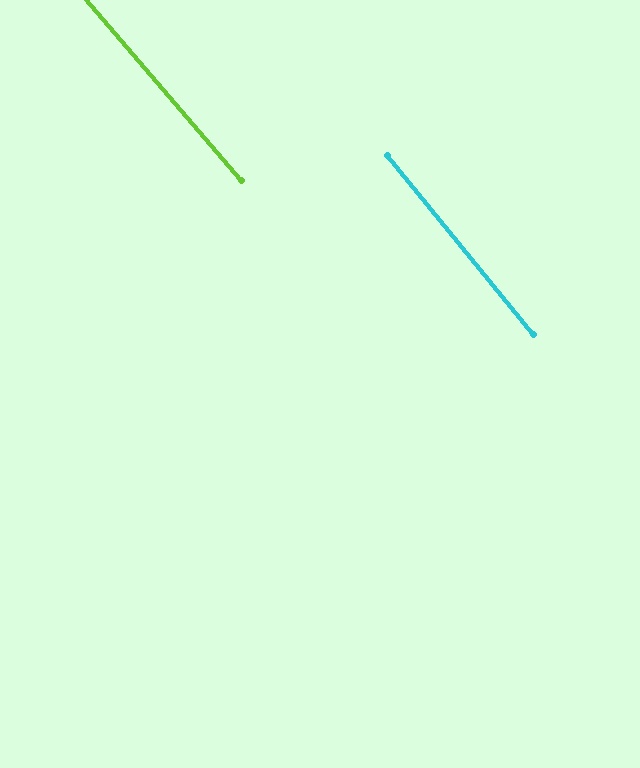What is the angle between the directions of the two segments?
Approximately 1 degree.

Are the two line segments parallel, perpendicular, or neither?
Parallel — their directions differ by only 1.3°.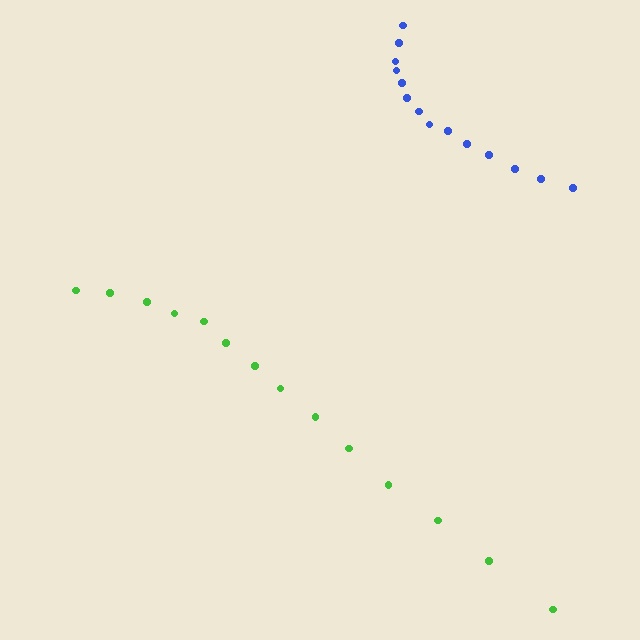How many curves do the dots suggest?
There are 2 distinct paths.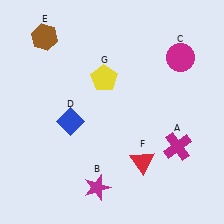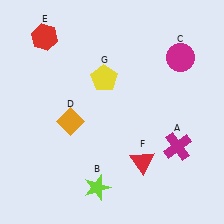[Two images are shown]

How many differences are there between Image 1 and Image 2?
There are 3 differences between the two images.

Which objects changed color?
B changed from magenta to lime. D changed from blue to orange. E changed from brown to red.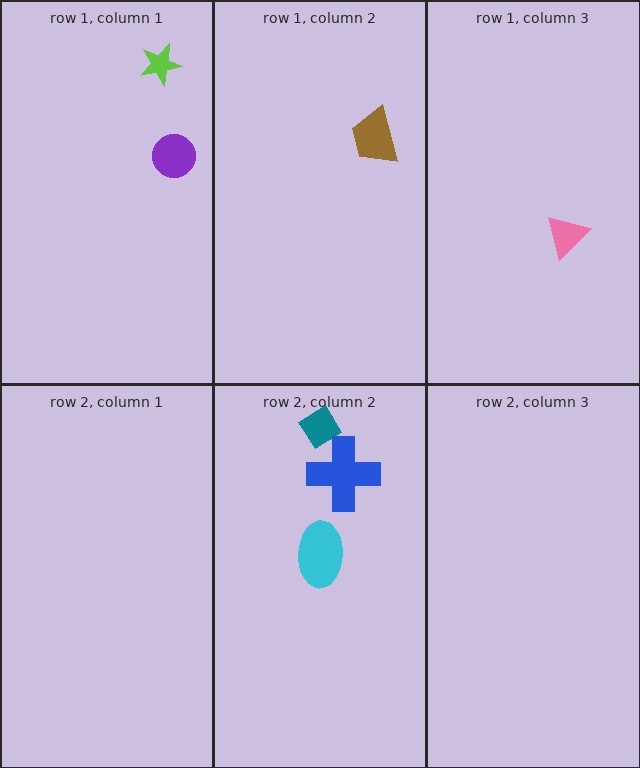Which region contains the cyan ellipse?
The row 2, column 2 region.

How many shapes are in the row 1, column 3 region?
1.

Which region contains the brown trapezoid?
The row 1, column 2 region.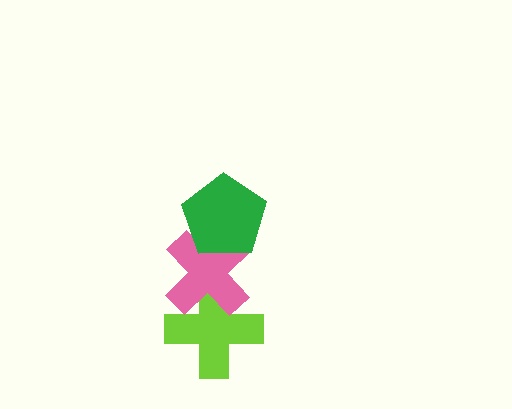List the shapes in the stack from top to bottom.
From top to bottom: the green pentagon, the pink cross, the lime cross.